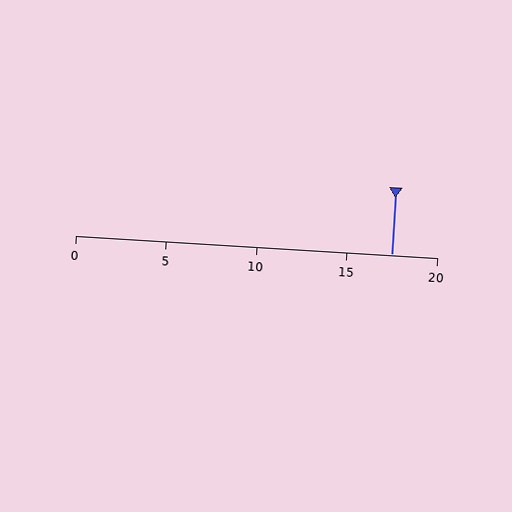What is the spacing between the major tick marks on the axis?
The major ticks are spaced 5 apart.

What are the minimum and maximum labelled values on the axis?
The axis runs from 0 to 20.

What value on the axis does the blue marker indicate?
The marker indicates approximately 17.5.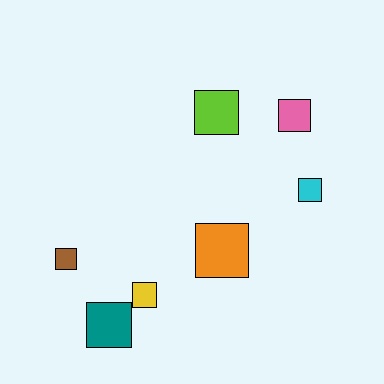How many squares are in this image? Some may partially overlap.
There are 7 squares.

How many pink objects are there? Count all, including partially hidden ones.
There is 1 pink object.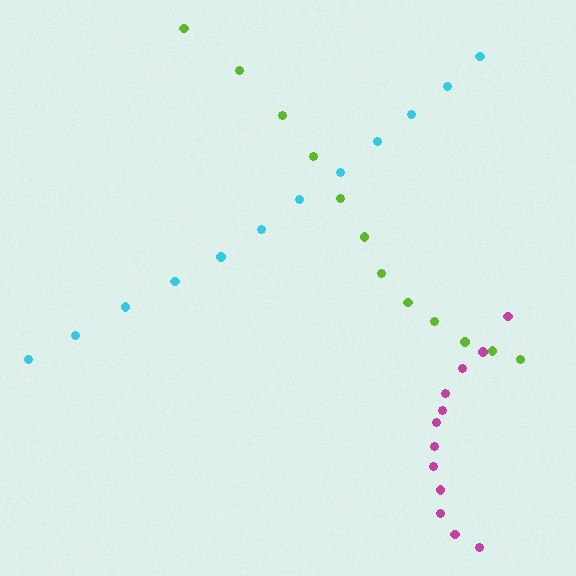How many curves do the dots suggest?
There are 3 distinct paths.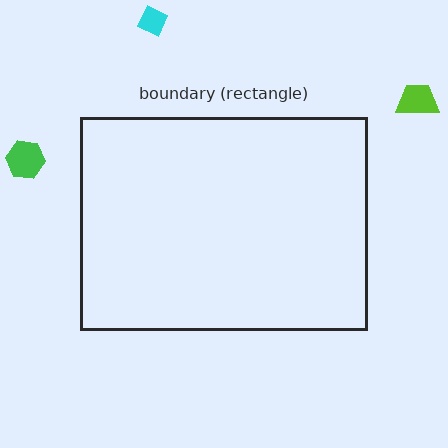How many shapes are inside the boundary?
0 inside, 3 outside.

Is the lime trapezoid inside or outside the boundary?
Outside.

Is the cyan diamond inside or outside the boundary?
Outside.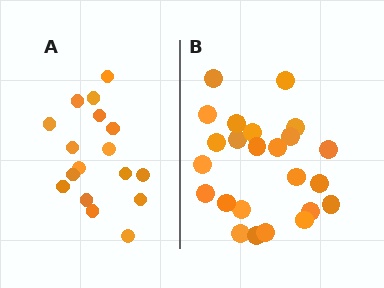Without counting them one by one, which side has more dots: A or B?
Region B (the right region) has more dots.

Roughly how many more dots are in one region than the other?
Region B has roughly 8 or so more dots than region A.